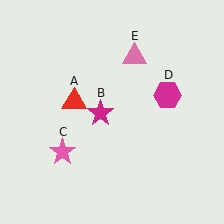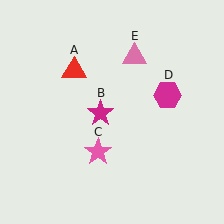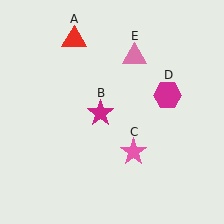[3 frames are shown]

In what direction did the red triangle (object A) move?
The red triangle (object A) moved up.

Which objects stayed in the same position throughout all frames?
Magenta star (object B) and magenta hexagon (object D) and pink triangle (object E) remained stationary.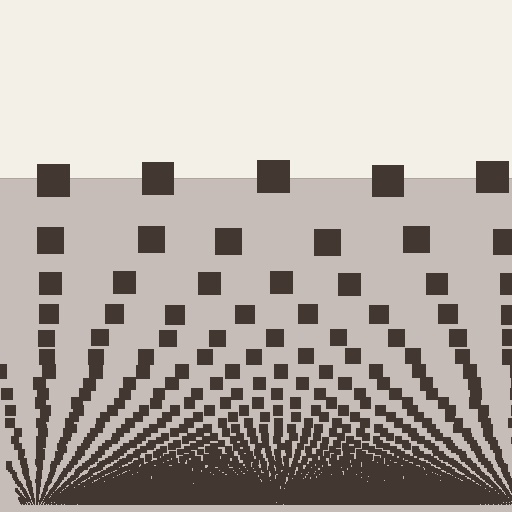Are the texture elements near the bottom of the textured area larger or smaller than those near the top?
Smaller. The gradient is inverted — elements near the bottom are smaller and denser.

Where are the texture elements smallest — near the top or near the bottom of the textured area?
Near the bottom.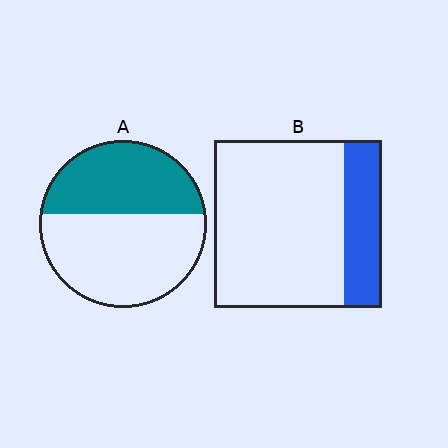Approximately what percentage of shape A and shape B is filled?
A is approximately 40% and B is approximately 25%.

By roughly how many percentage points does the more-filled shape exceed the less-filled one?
By roughly 20 percentage points (A over B).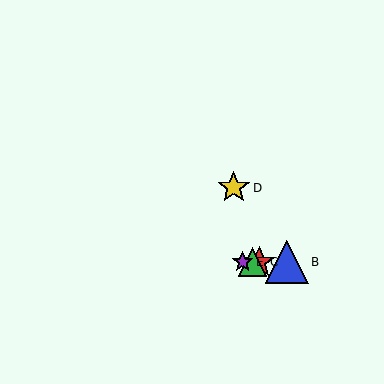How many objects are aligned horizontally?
4 objects (A, B, C, E) are aligned horizontally.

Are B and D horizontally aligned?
No, B is at y≈262 and D is at y≈188.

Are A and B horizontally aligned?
Yes, both are at y≈262.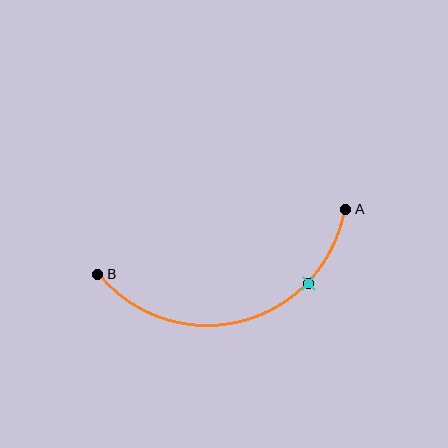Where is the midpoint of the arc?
The arc midpoint is the point on the curve farthest from the straight line joining A and B. It sits below that line.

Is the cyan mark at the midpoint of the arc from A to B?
No. The cyan mark lies on the arc but is closer to endpoint A. The arc midpoint would be at the point on the curve equidistant along the arc from both A and B.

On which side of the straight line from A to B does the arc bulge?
The arc bulges below the straight line connecting A and B.